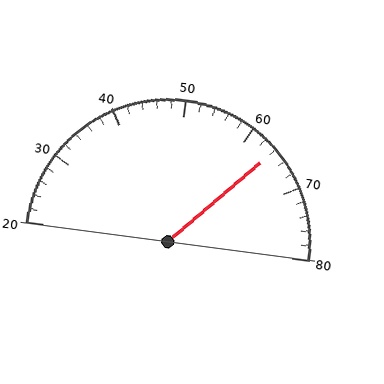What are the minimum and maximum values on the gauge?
The gauge ranges from 20 to 80.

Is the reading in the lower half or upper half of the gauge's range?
The reading is in the upper half of the range (20 to 80).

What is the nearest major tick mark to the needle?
The nearest major tick mark is 60.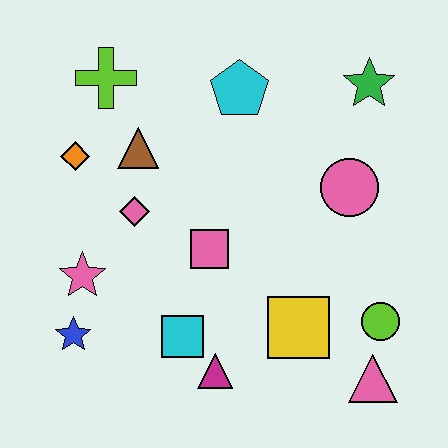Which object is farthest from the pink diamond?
The pink triangle is farthest from the pink diamond.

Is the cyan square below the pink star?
Yes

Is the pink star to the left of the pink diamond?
Yes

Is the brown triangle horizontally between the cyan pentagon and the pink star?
Yes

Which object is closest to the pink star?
The blue star is closest to the pink star.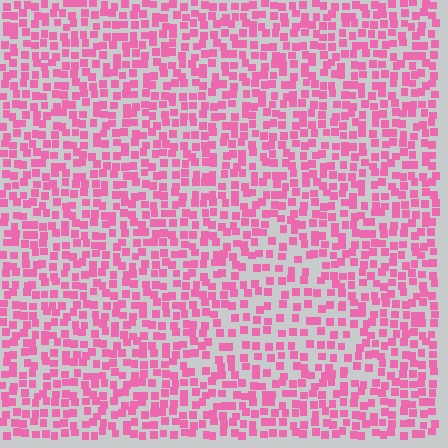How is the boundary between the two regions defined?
The boundary is defined by a change in element density (approximately 1.6x ratio). All elements are the same color, size, and shape.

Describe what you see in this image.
The image contains small pink elements arranged at two different densities. A triangle-shaped region is visible where the elements are less densely packed than the surrounding area.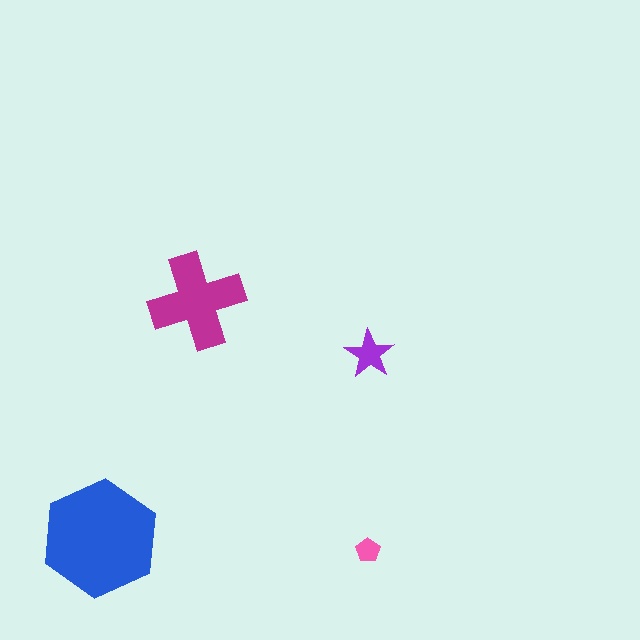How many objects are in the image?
There are 4 objects in the image.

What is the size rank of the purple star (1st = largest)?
3rd.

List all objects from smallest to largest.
The pink pentagon, the purple star, the magenta cross, the blue hexagon.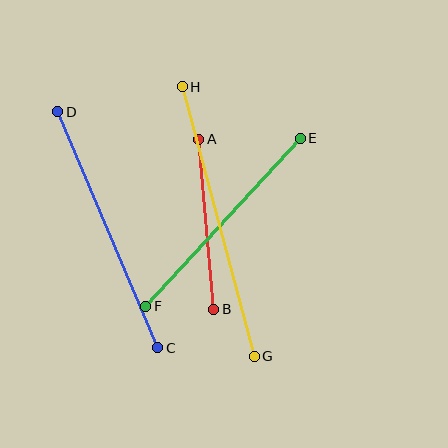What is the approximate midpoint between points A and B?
The midpoint is at approximately (206, 224) pixels.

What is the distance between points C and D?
The distance is approximately 256 pixels.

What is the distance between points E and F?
The distance is approximately 228 pixels.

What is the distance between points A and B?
The distance is approximately 170 pixels.